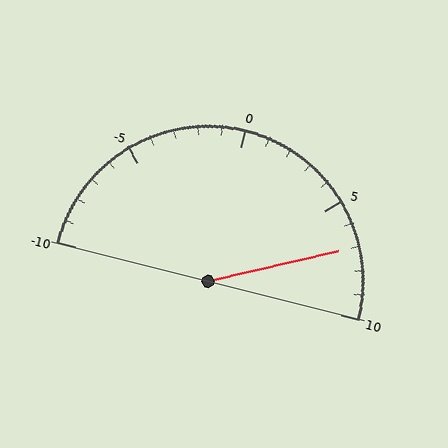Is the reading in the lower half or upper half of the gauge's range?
The reading is in the upper half of the range (-10 to 10).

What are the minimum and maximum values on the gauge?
The gauge ranges from -10 to 10.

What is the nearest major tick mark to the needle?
The nearest major tick mark is 5.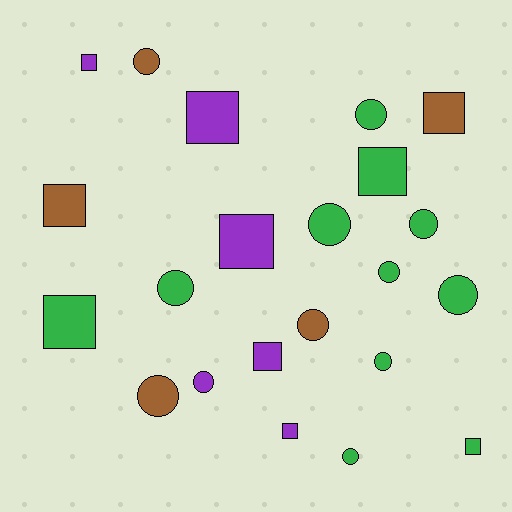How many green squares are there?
There are 3 green squares.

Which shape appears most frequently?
Circle, with 12 objects.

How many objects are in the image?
There are 22 objects.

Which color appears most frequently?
Green, with 11 objects.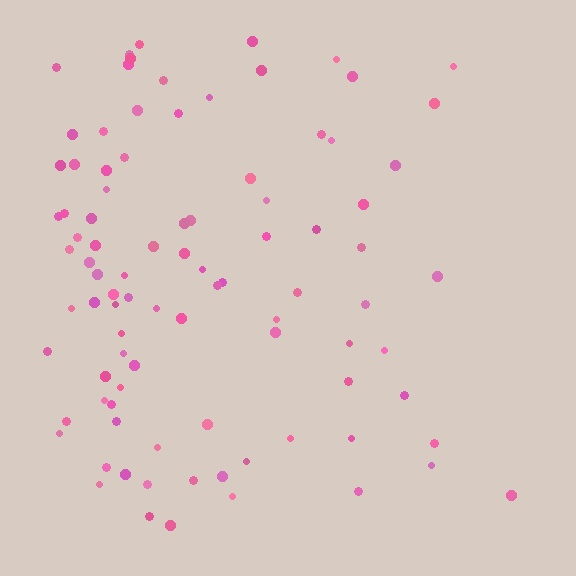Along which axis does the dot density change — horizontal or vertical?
Horizontal.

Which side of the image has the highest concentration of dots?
The left.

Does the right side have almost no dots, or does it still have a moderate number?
Still a moderate number, just noticeably fewer than the left.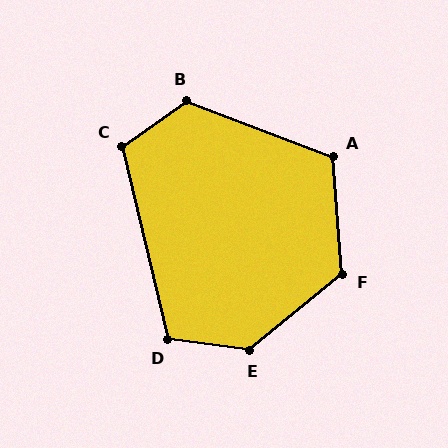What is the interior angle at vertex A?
Approximately 115 degrees (obtuse).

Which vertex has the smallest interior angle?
D, at approximately 111 degrees.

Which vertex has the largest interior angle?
E, at approximately 133 degrees.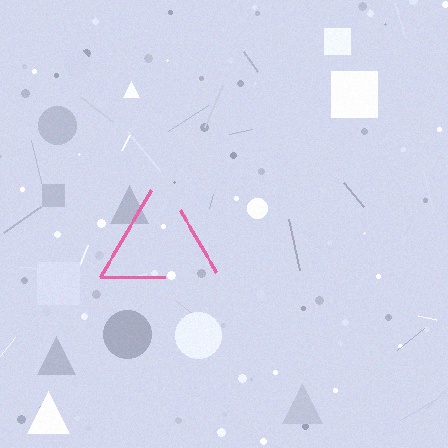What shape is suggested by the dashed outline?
The dashed outline suggests a triangle.